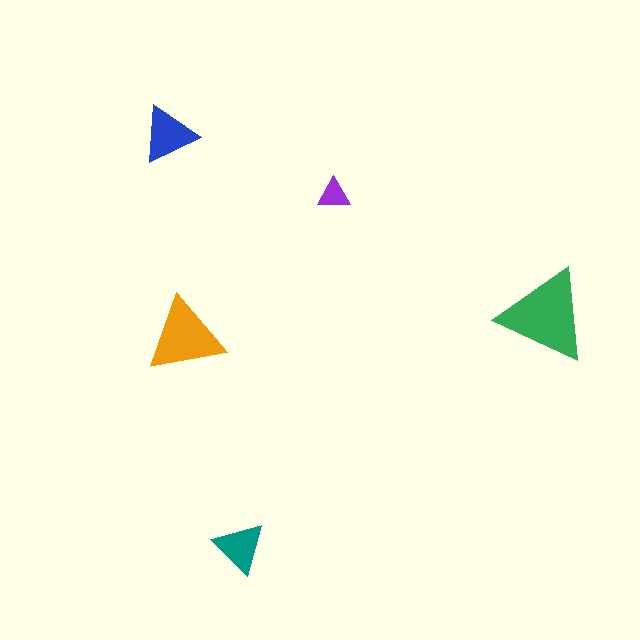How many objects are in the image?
There are 5 objects in the image.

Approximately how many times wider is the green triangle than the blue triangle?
About 1.5 times wider.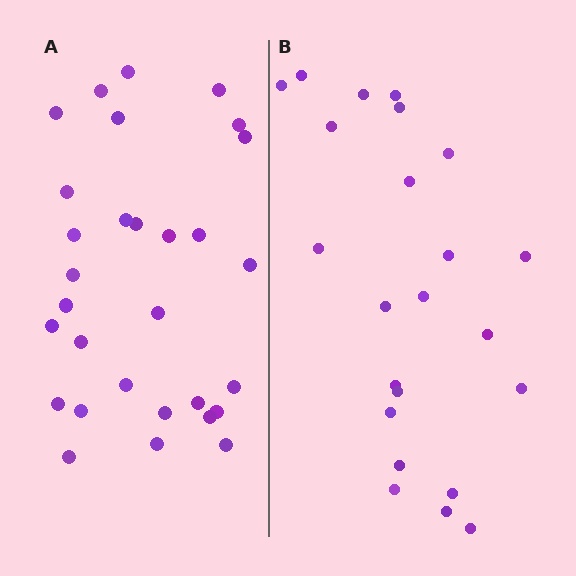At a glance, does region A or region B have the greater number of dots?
Region A (the left region) has more dots.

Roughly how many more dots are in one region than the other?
Region A has roughly 8 or so more dots than region B.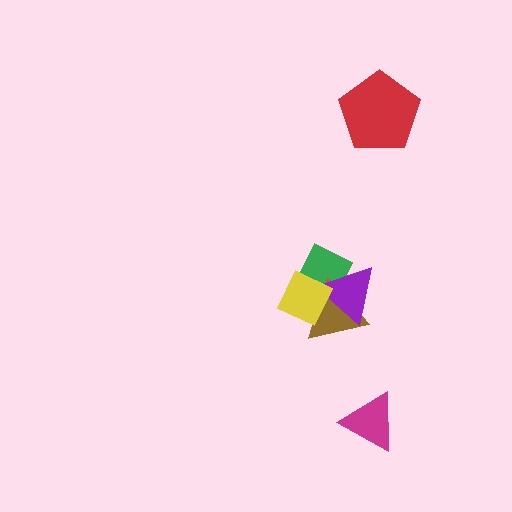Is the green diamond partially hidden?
Yes, it is partially covered by another shape.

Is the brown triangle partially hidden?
Yes, it is partially covered by another shape.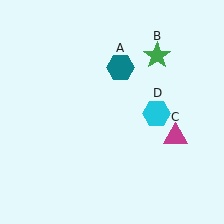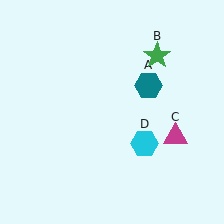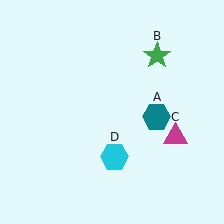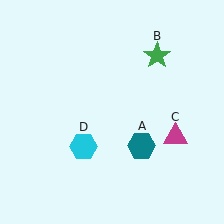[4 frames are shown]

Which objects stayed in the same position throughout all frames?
Green star (object B) and magenta triangle (object C) remained stationary.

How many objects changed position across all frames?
2 objects changed position: teal hexagon (object A), cyan hexagon (object D).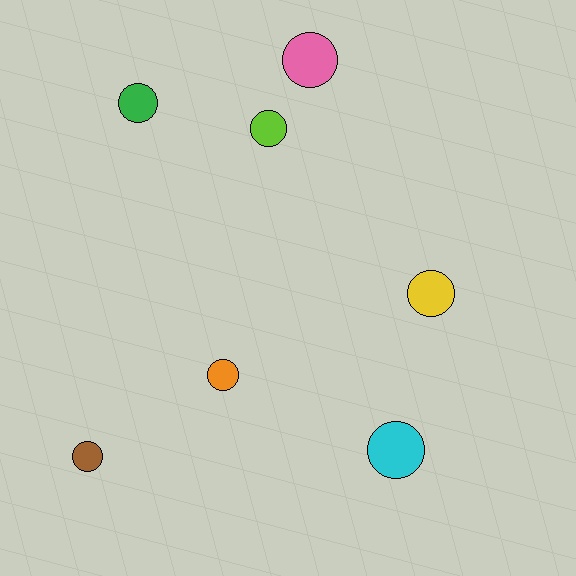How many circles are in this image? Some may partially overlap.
There are 7 circles.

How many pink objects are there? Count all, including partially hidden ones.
There is 1 pink object.